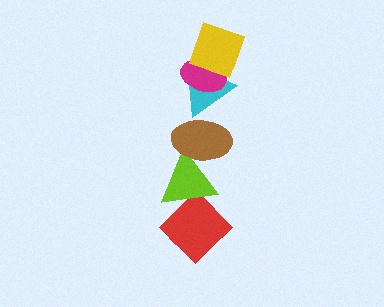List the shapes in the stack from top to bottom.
From top to bottom: the yellow square, the magenta ellipse, the cyan triangle, the brown ellipse, the lime triangle, the red diamond.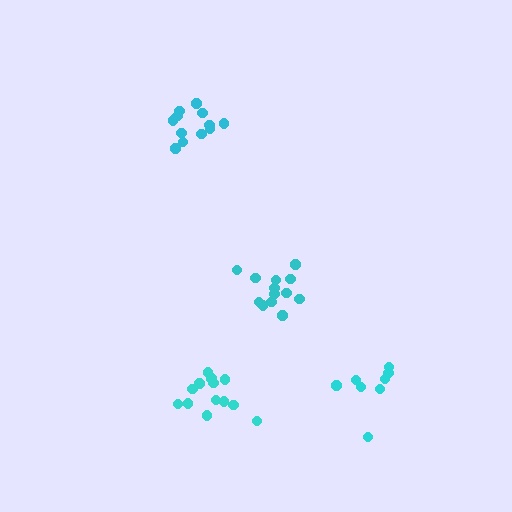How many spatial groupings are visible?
There are 4 spatial groupings.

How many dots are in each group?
Group 1: 12 dots, Group 2: 13 dots, Group 3: 13 dots, Group 4: 8 dots (46 total).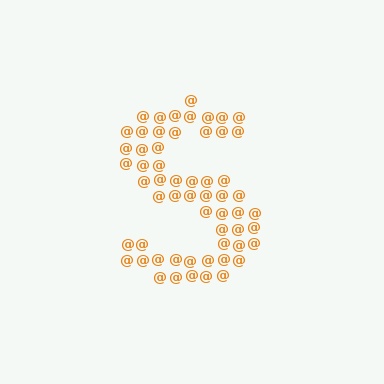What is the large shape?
The large shape is the letter S.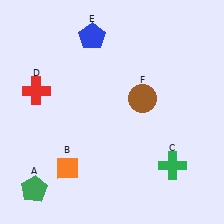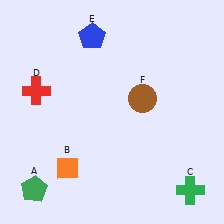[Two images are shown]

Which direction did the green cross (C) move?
The green cross (C) moved down.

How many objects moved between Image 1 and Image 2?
1 object moved between the two images.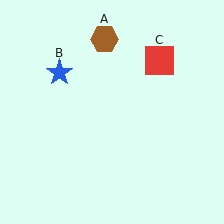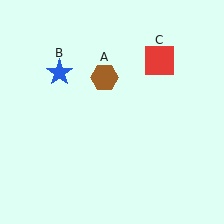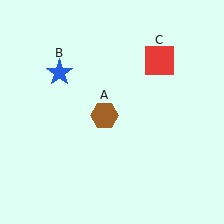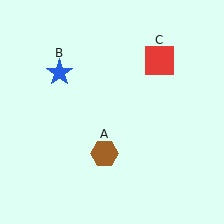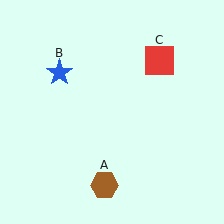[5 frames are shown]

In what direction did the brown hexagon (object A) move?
The brown hexagon (object A) moved down.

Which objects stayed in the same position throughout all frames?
Blue star (object B) and red square (object C) remained stationary.